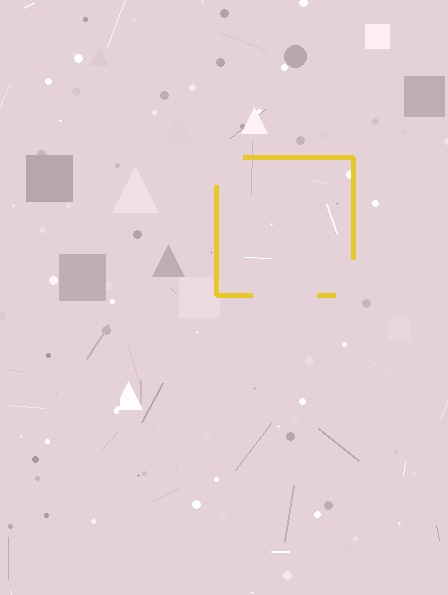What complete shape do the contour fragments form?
The contour fragments form a square.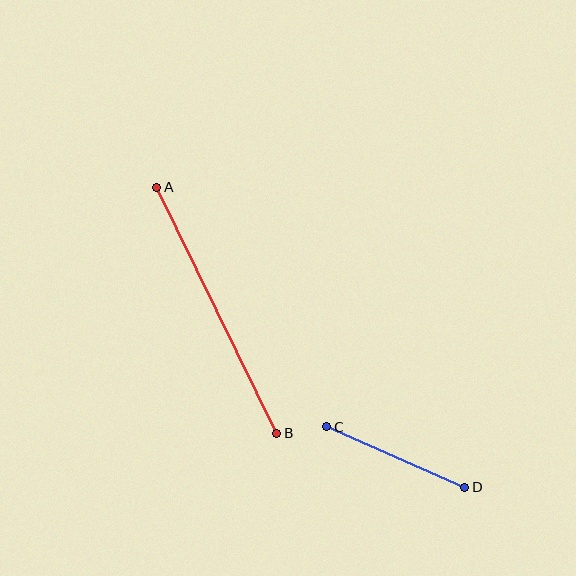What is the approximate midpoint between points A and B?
The midpoint is at approximately (217, 310) pixels.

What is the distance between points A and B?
The distance is approximately 273 pixels.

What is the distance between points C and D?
The distance is approximately 151 pixels.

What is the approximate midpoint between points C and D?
The midpoint is at approximately (396, 457) pixels.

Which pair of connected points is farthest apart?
Points A and B are farthest apart.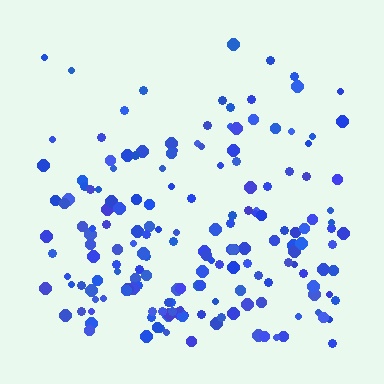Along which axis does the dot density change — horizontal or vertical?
Vertical.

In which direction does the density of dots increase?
From top to bottom, with the bottom side densest.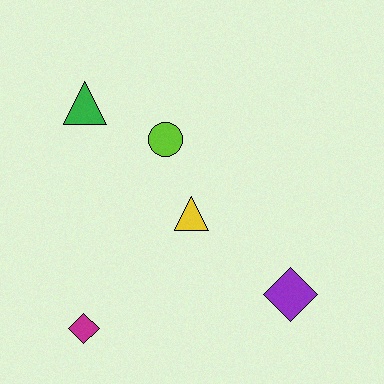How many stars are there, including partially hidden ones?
There are no stars.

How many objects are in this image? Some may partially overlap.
There are 5 objects.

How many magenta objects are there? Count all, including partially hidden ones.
There is 1 magenta object.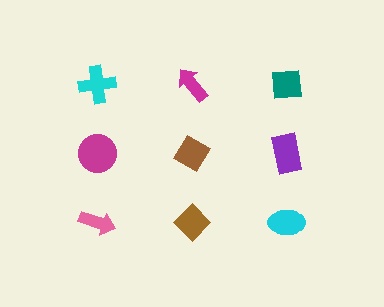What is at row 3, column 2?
A brown diamond.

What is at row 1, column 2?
A magenta arrow.